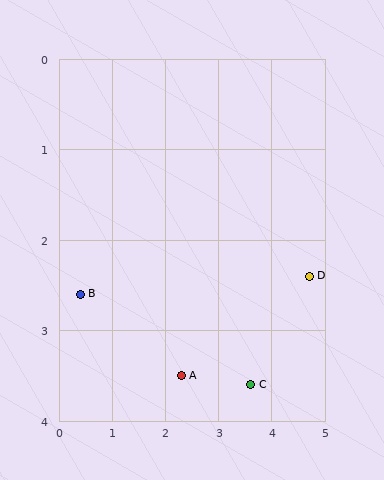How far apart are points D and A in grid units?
Points D and A are about 2.6 grid units apart.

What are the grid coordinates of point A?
Point A is at approximately (2.3, 3.5).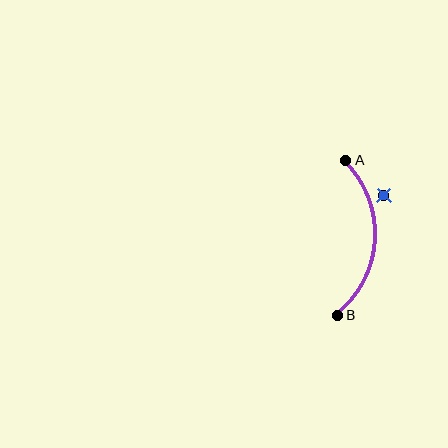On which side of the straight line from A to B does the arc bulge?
The arc bulges to the right of the straight line connecting A and B.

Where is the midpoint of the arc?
The arc midpoint is the point on the curve farthest from the straight line joining A and B. It sits to the right of that line.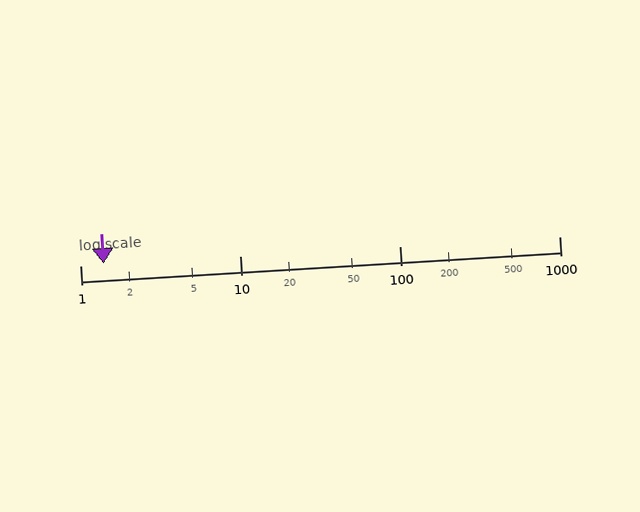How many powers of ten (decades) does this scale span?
The scale spans 3 decades, from 1 to 1000.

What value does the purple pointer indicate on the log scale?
The pointer indicates approximately 1.4.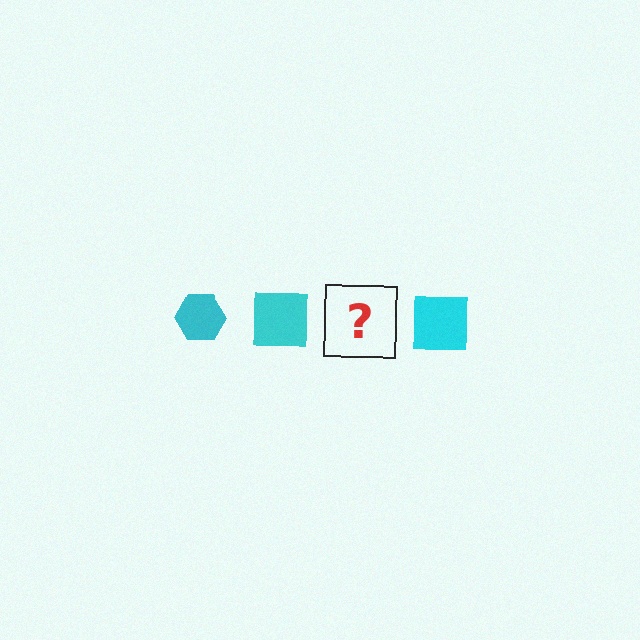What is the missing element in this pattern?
The missing element is a cyan hexagon.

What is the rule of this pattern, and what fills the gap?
The rule is that the pattern cycles through hexagon, square shapes in cyan. The gap should be filled with a cyan hexagon.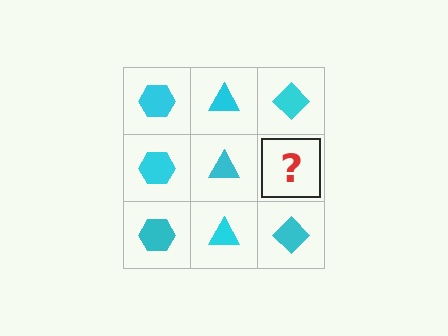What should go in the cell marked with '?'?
The missing cell should contain a cyan diamond.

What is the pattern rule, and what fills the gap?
The rule is that each column has a consistent shape. The gap should be filled with a cyan diamond.